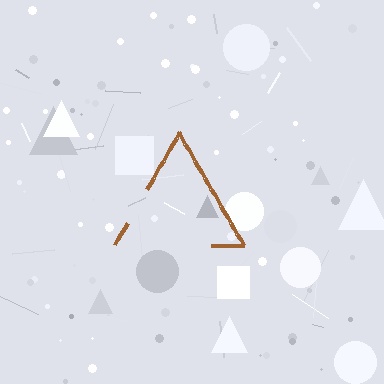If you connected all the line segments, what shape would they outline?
They would outline a triangle.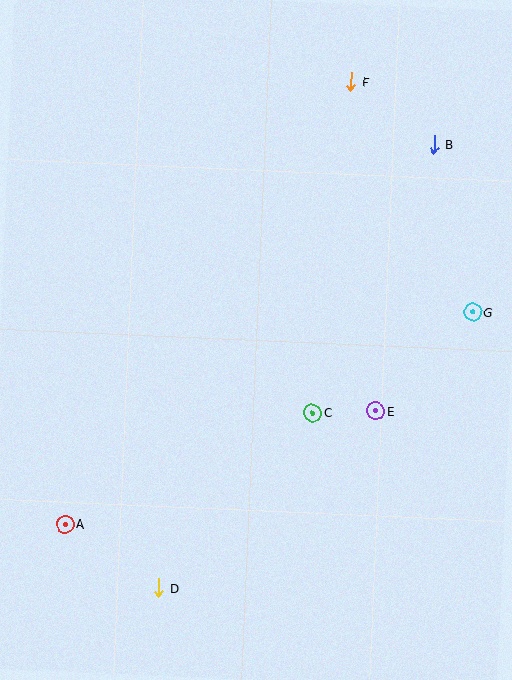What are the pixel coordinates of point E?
Point E is at (376, 411).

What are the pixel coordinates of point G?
Point G is at (473, 312).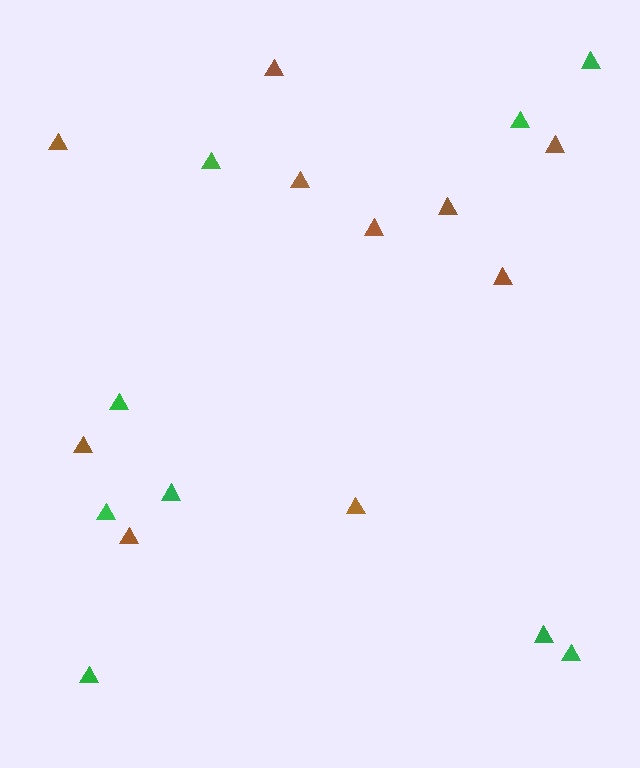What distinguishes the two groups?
There are 2 groups: one group of brown triangles (10) and one group of green triangles (9).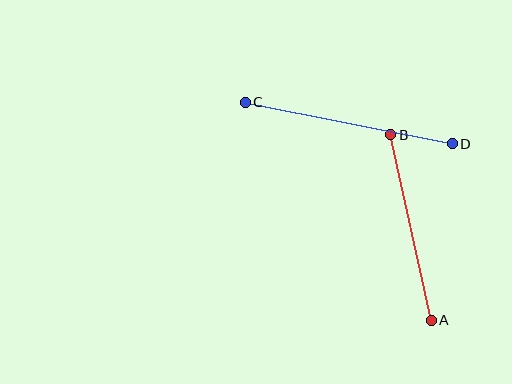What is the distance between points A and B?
The distance is approximately 190 pixels.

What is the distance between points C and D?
The distance is approximately 211 pixels.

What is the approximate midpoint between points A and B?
The midpoint is at approximately (411, 227) pixels.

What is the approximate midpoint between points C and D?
The midpoint is at approximately (349, 123) pixels.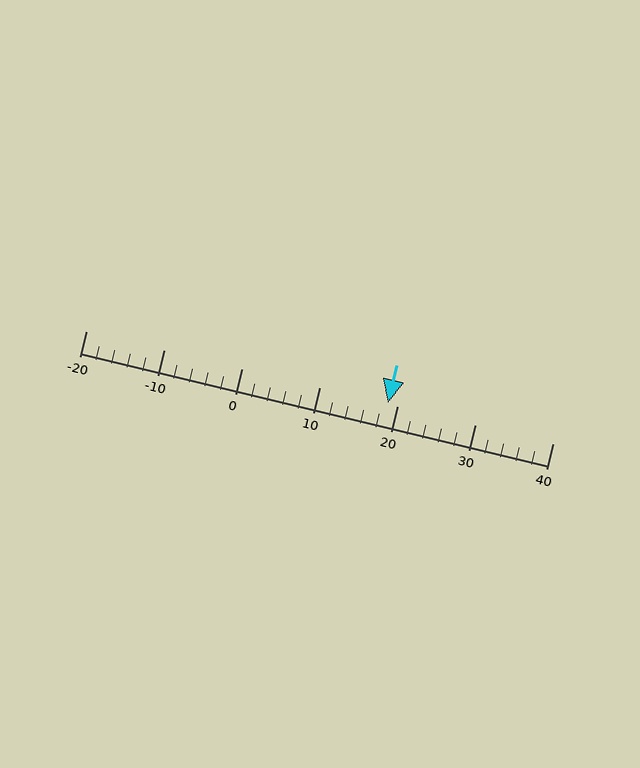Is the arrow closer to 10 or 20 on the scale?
The arrow is closer to 20.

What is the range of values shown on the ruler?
The ruler shows values from -20 to 40.